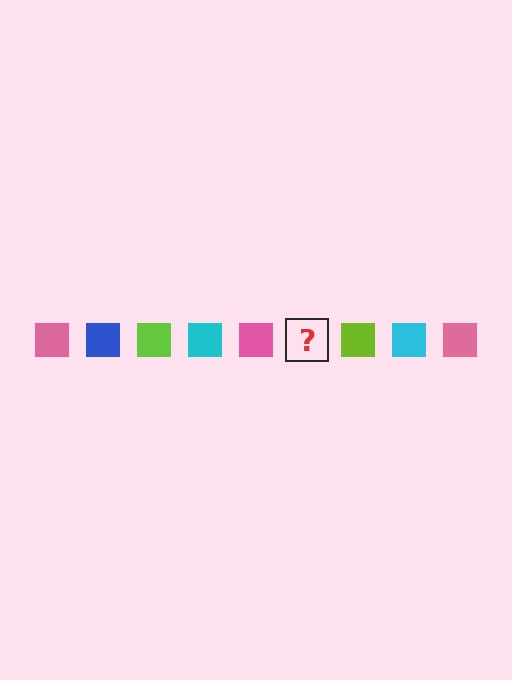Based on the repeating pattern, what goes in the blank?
The blank should be a blue square.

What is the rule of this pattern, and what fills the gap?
The rule is that the pattern cycles through pink, blue, lime, cyan squares. The gap should be filled with a blue square.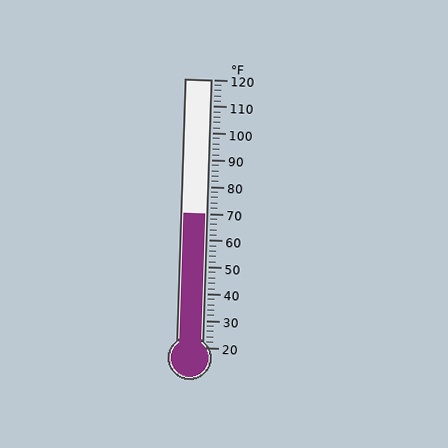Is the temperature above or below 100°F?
The temperature is below 100°F.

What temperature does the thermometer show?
The thermometer shows approximately 70°F.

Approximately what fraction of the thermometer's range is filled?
The thermometer is filled to approximately 50% of its range.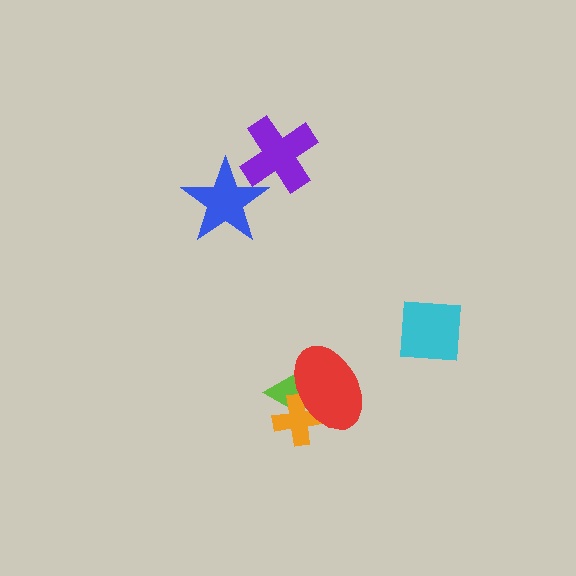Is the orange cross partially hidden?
Yes, it is partially covered by another shape.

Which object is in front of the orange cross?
The red ellipse is in front of the orange cross.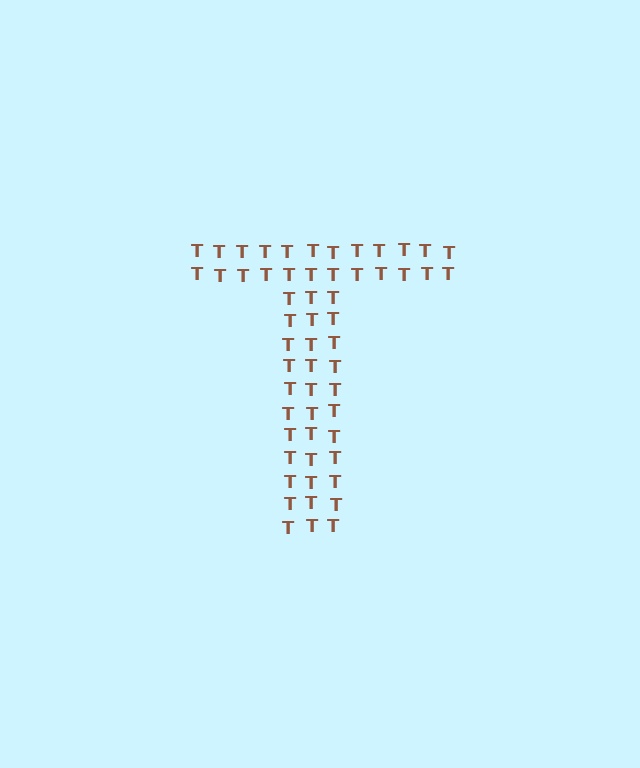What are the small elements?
The small elements are letter T's.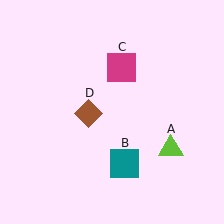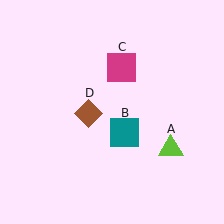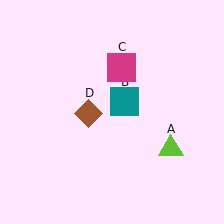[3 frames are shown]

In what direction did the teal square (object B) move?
The teal square (object B) moved up.